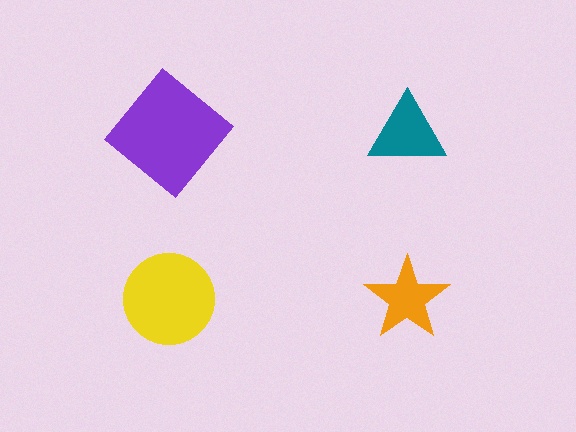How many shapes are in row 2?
2 shapes.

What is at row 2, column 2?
An orange star.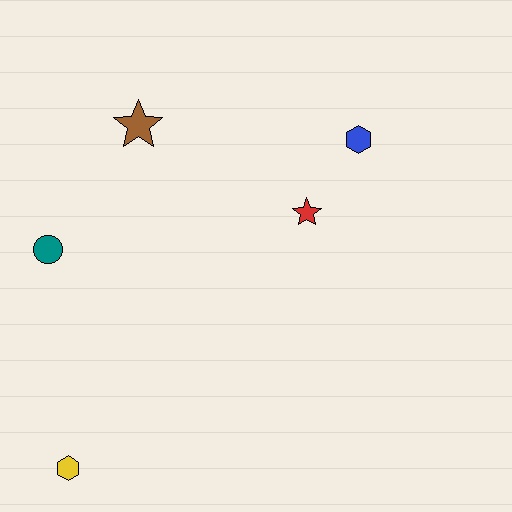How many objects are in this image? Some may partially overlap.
There are 5 objects.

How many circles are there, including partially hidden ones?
There is 1 circle.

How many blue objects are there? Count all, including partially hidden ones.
There is 1 blue object.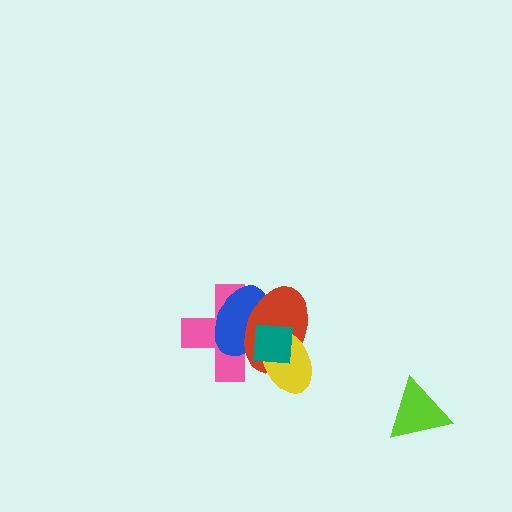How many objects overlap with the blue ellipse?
4 objects overlap with the blue ellipse.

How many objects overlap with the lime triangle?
0 objects overlap with the lime triangle.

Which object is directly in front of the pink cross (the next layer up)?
The blue ellipse is directly in front of the pink cross.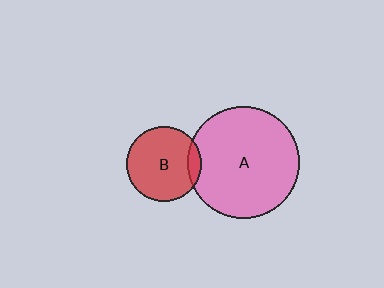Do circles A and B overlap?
Yes.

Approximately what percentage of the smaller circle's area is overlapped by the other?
Approximately 10%.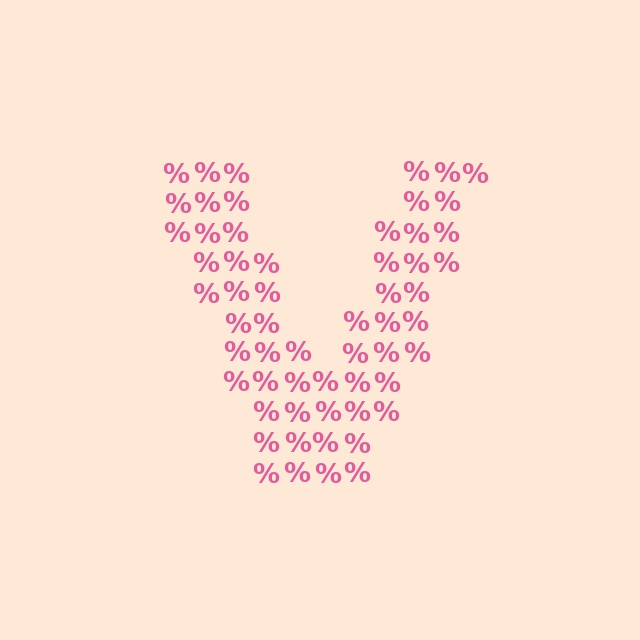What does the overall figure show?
The overall figure shows the letter V.